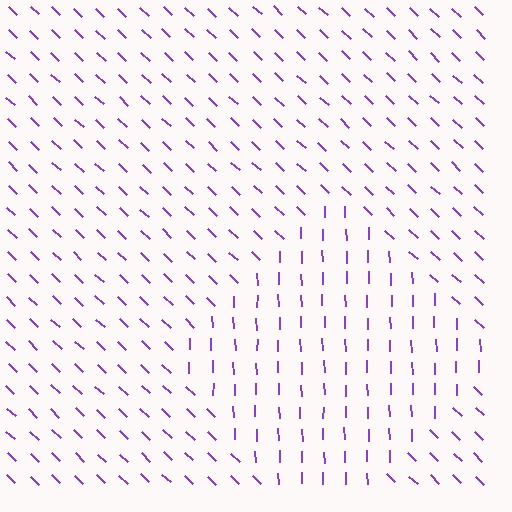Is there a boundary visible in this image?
Yes, there is a texture boundary formed by a change in line orientation.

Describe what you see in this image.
The image is filled with small purple line segments. A diamond region in the image has lines oriented differently from the surrounding lines, creating a visible texture boundary.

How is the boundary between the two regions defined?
The boundary is defined purely by a change in line orientation (approximately 45 degrees difference). All lines are the same color and thickness.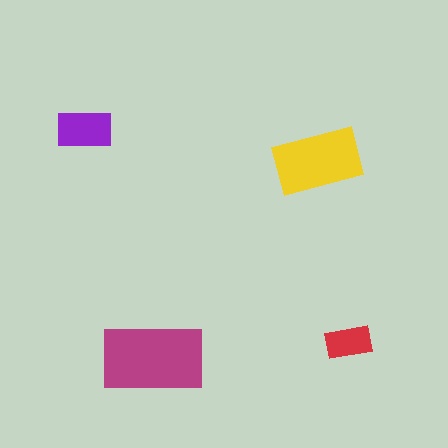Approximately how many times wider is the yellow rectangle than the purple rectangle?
About 1.5 times wider.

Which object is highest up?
The purple rectangle is topmost.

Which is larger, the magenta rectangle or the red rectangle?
The magenta one.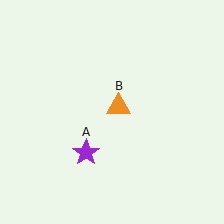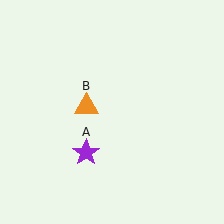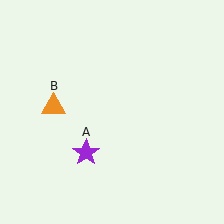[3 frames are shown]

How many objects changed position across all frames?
1 object changed position: orange triangle (object B).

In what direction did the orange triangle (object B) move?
The orange triangle (object B) moved left.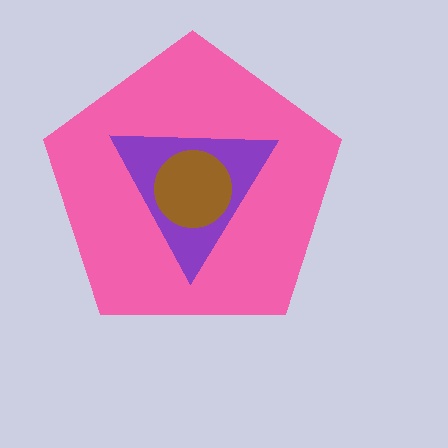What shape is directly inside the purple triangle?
The brown circle.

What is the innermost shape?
The brown circle.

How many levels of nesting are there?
3.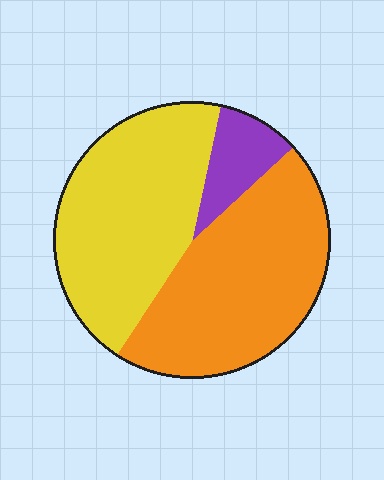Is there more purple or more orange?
Orange.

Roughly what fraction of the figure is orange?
Orange covers 46% of the figure.